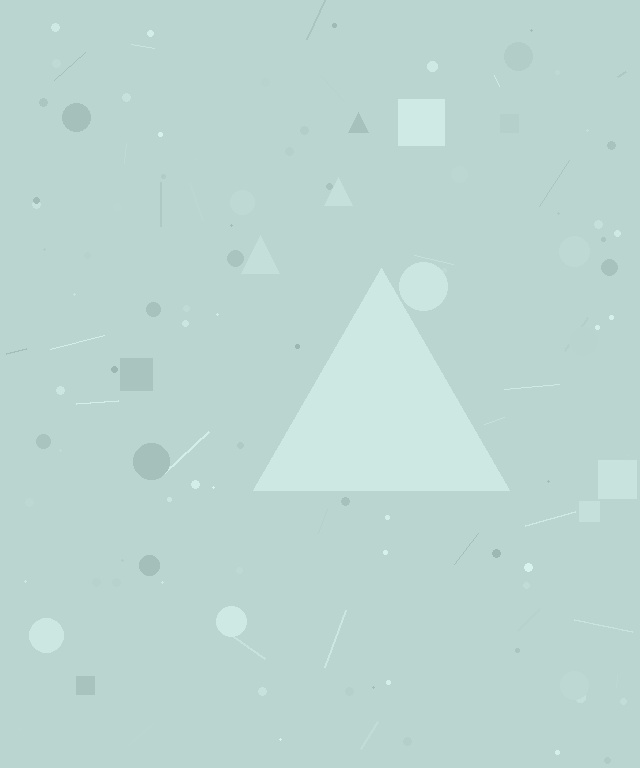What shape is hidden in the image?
A triangle is hidden in the image.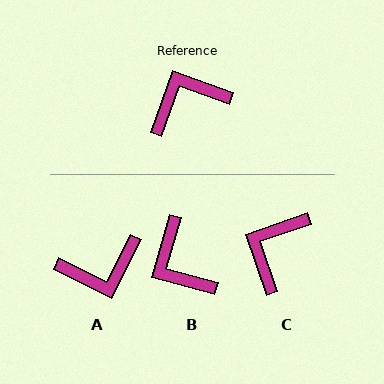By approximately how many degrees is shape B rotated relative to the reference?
Approximately 94 degrees counter-clockwise.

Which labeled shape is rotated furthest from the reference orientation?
A, about 173 degrees away.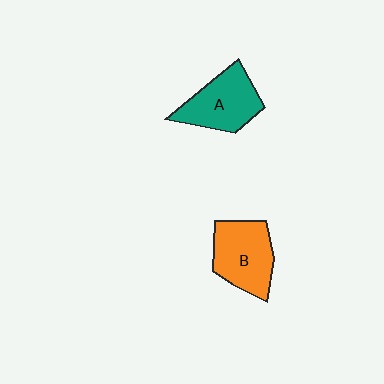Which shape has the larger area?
Shape B (orange).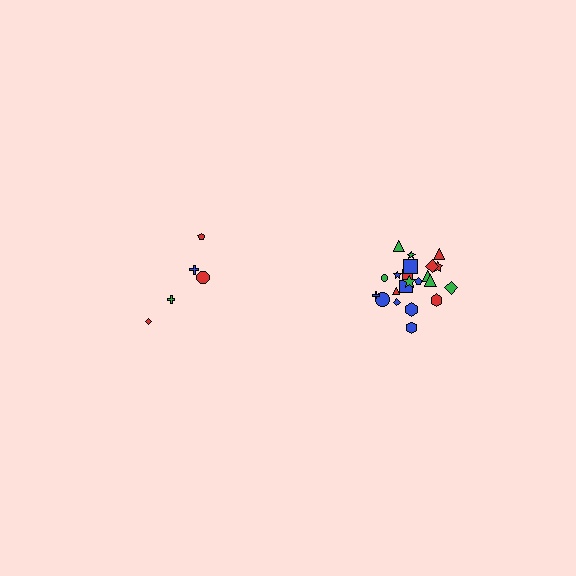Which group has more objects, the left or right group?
The right group.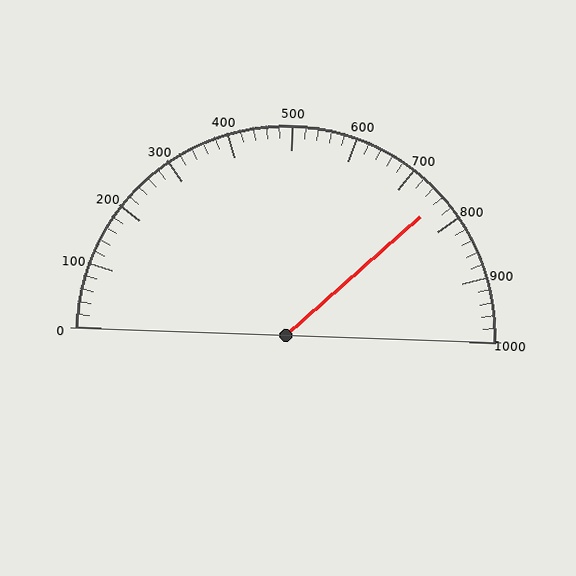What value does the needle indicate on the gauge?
The needle indicates approximately 760.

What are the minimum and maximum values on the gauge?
The gauge ranges from 0 to 1000.